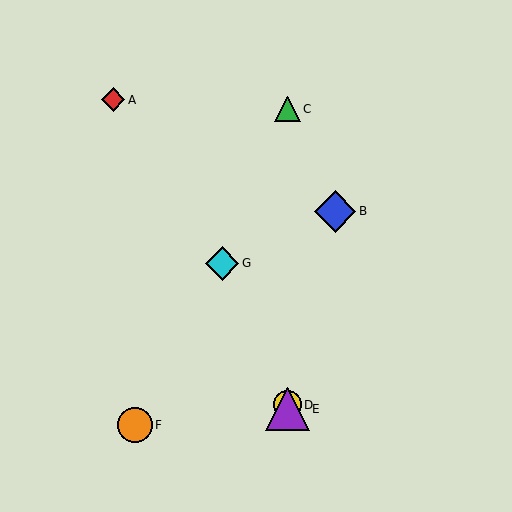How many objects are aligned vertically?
3 objects (C, D, E) are aligned vertically.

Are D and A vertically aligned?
No, D is at x≈287 and A is at x≈113.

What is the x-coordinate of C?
Object C is at x≈287.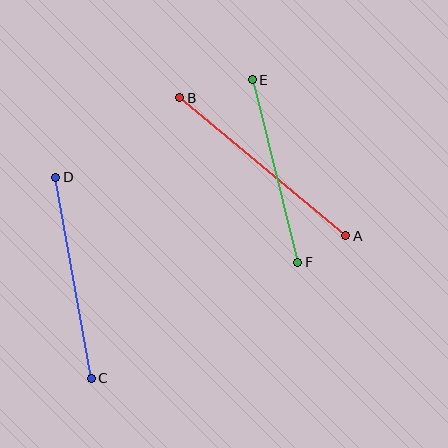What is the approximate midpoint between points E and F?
The midpoint is at approximately (275, 171) pixels.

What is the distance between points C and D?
The distance is approximately 204 pixels.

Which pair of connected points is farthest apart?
Points A and B are farthest apart.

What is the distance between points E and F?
The distance is approximately 188 pixels.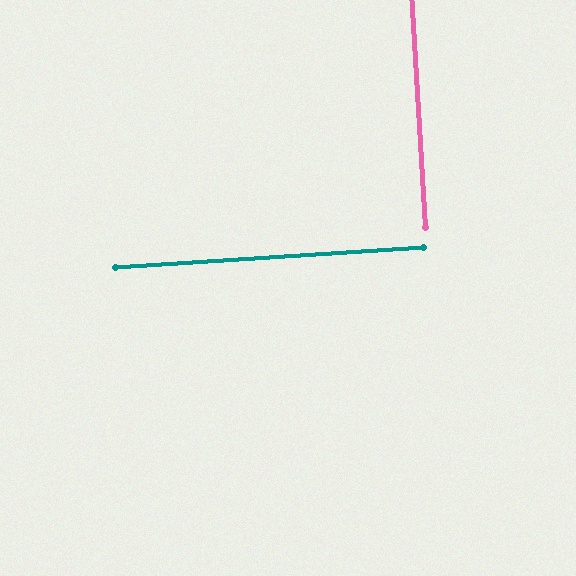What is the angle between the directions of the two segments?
Approximately 90 degrees.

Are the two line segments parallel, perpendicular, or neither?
Perpendicular — they meet at approximately 90°.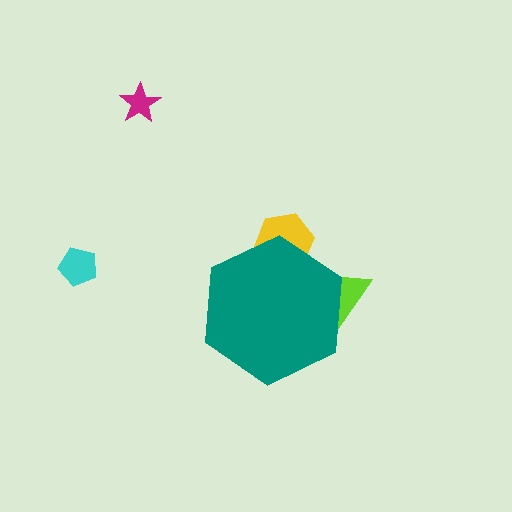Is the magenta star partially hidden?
No, the magenta star is fully visible.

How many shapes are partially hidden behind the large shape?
2 shapes are partially hidden.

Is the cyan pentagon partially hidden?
No, the cyan pentagon is fully visible.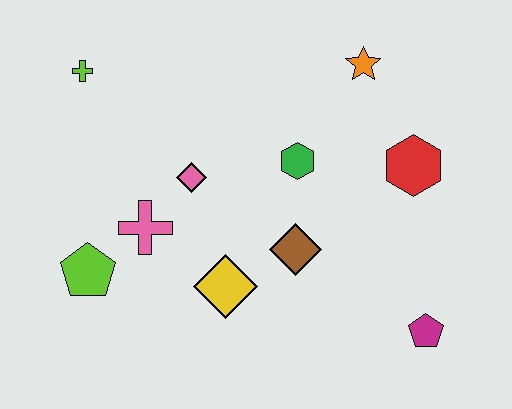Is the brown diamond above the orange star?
No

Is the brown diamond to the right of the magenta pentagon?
No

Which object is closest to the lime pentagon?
The pink cross is closest to the lime pentagon.